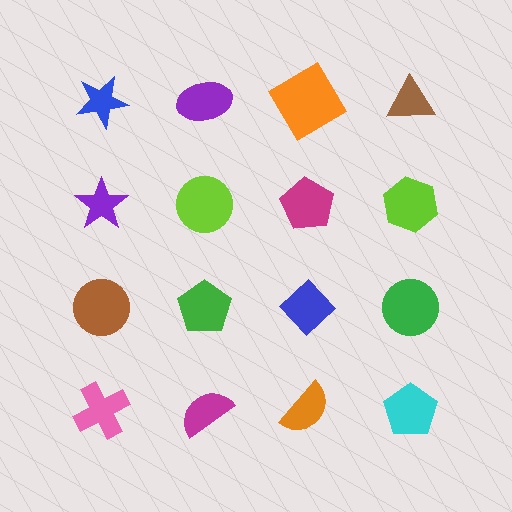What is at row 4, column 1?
A pink cross.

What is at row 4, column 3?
An orange semicircle.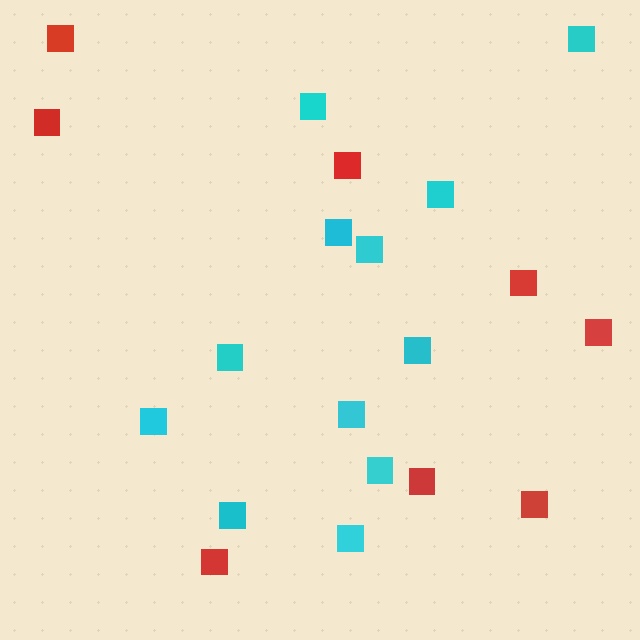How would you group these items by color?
There are 2 groups: one group of red squares (8) and one group of cyan squares (12).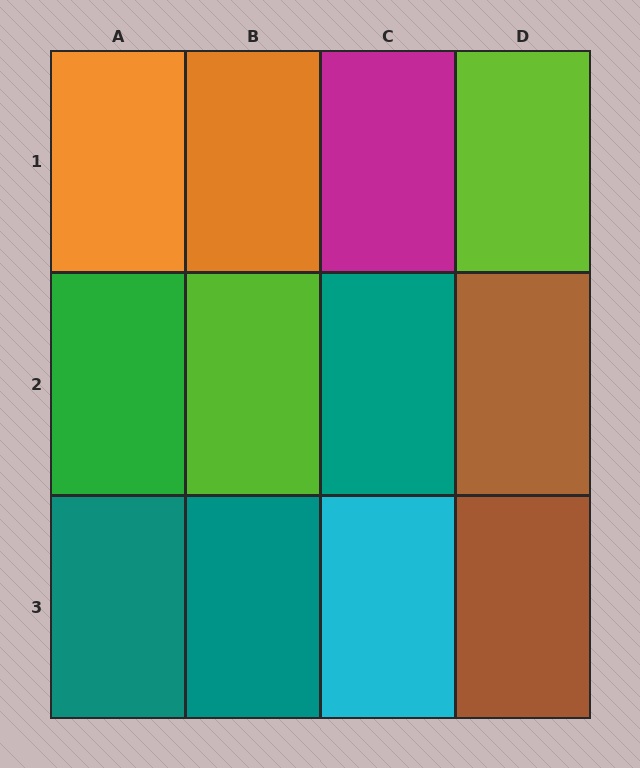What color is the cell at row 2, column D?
Brown.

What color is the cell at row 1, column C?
Magenta.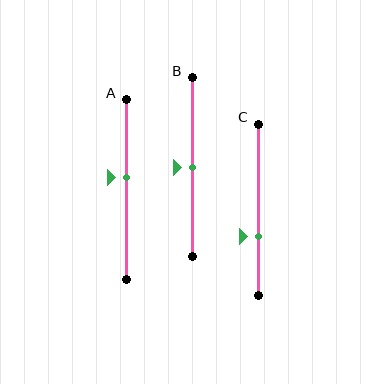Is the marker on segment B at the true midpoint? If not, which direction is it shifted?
Yes, the marker on segment B is at the true midpoint.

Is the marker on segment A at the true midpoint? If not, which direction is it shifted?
No, the marker on segment A is shifted upward by about 7% of the segment length.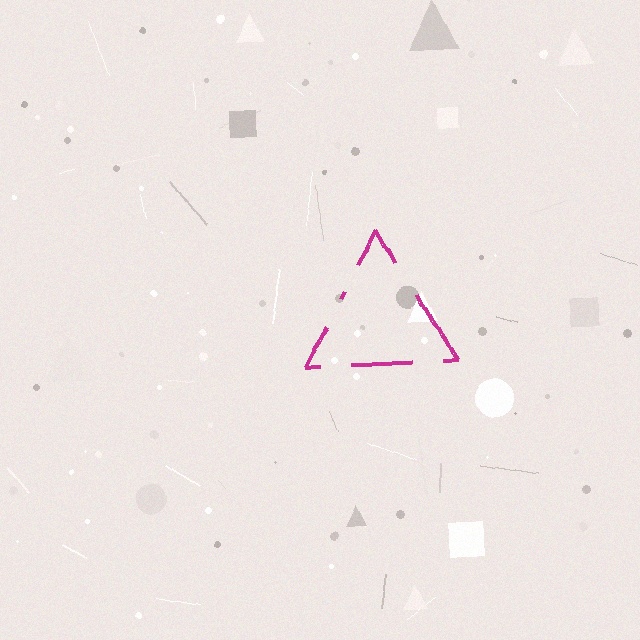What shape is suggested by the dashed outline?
The dashed outline suggests a triangle.